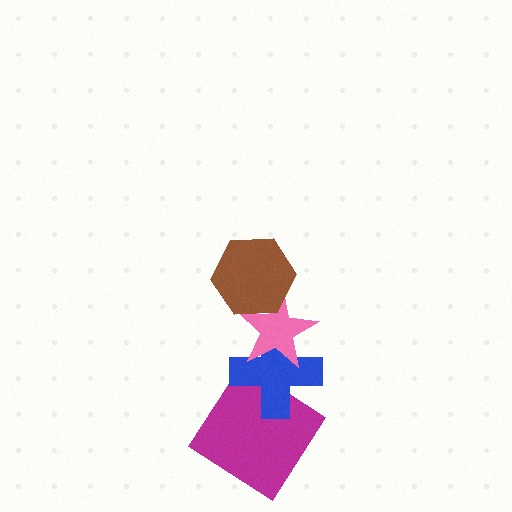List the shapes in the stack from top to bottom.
From top to bottom: the brown hexagon, the pink star, the blue cross, the magenta diamond.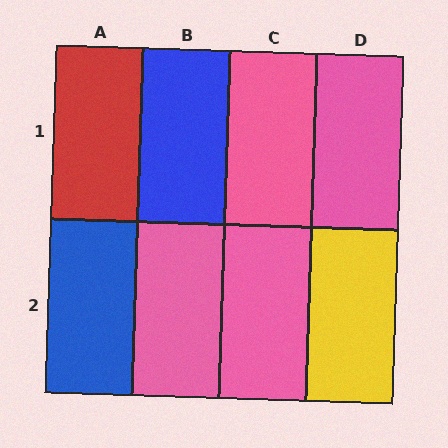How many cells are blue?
2 cells are blue.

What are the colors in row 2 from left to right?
Blue, pink, pink, yellow.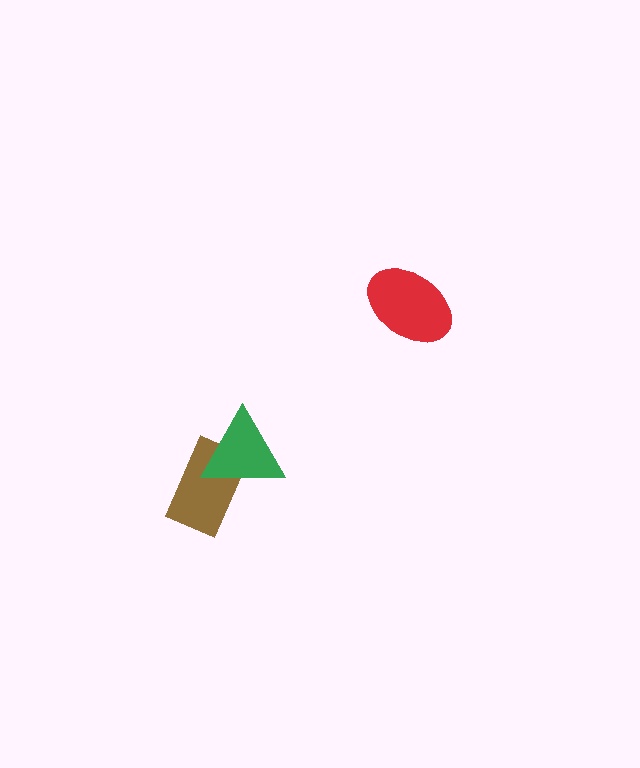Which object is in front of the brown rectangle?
The green triangle is in front of the brown rectangle.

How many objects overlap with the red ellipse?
0 objects overlap with the red ellipse.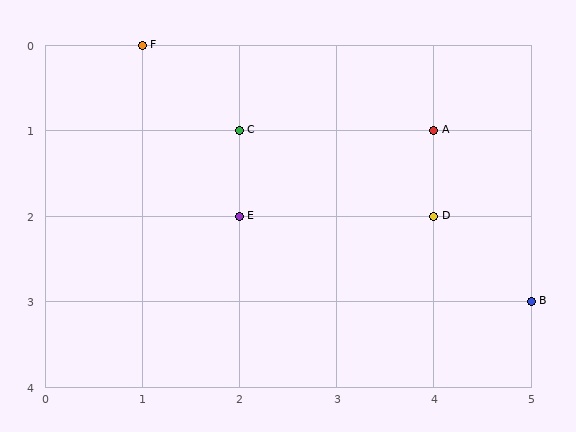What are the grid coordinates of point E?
Point E is at grid coordinates (2, 2).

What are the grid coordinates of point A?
Point A is at grid coordinates (4, 1).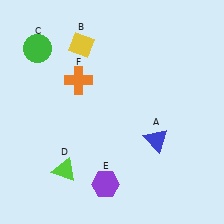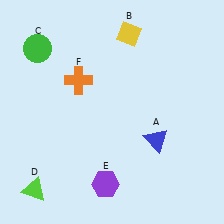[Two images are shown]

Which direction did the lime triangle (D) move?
The lime triangle (D) moved left.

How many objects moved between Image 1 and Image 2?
2 objects moved between the two images.